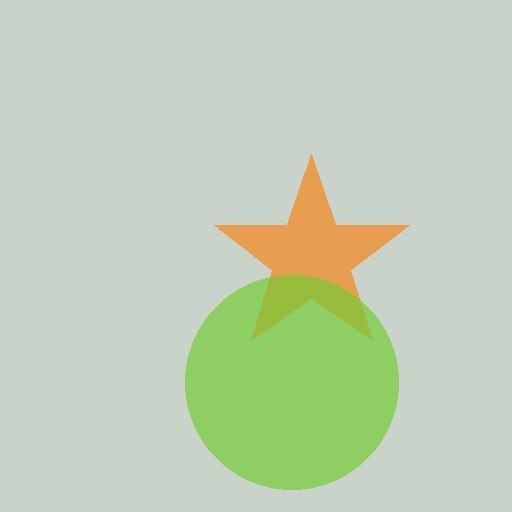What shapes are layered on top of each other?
The layered shapes are: an orange star, a lime circle.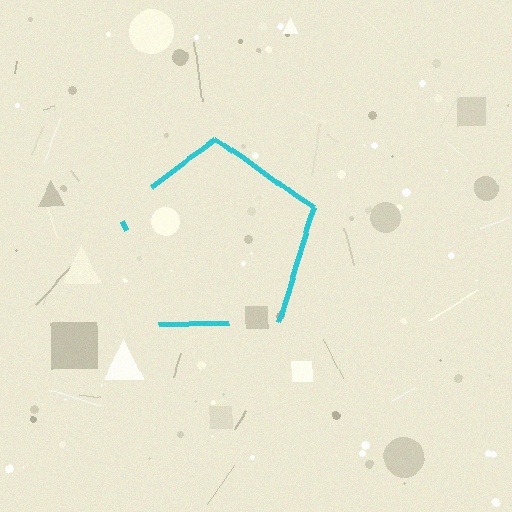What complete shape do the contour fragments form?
The contour fragments form a pentagon.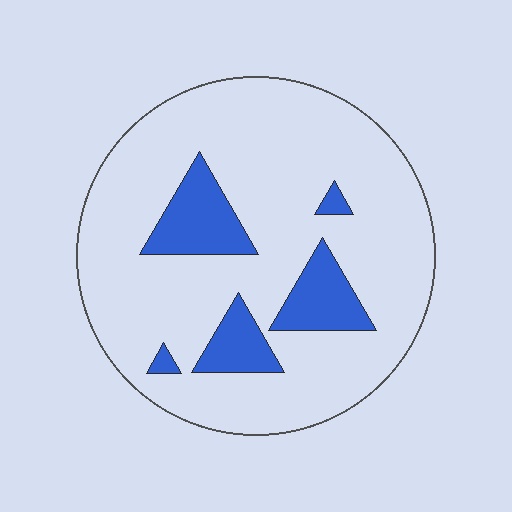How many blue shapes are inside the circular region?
5.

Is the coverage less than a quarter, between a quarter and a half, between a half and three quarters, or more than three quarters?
Less than a quarter.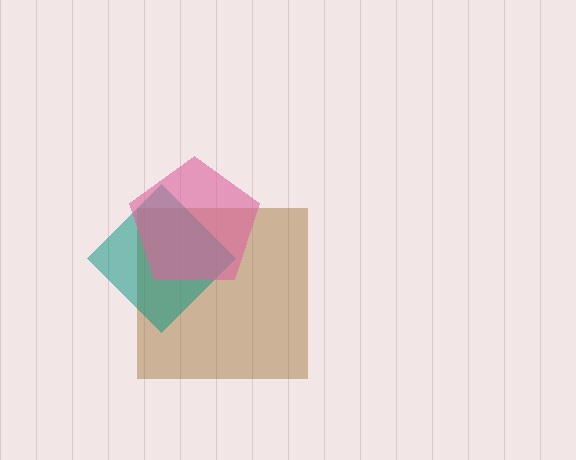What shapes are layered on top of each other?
The layered shapes are: a brown square, a teal diamond, a pink pentagon.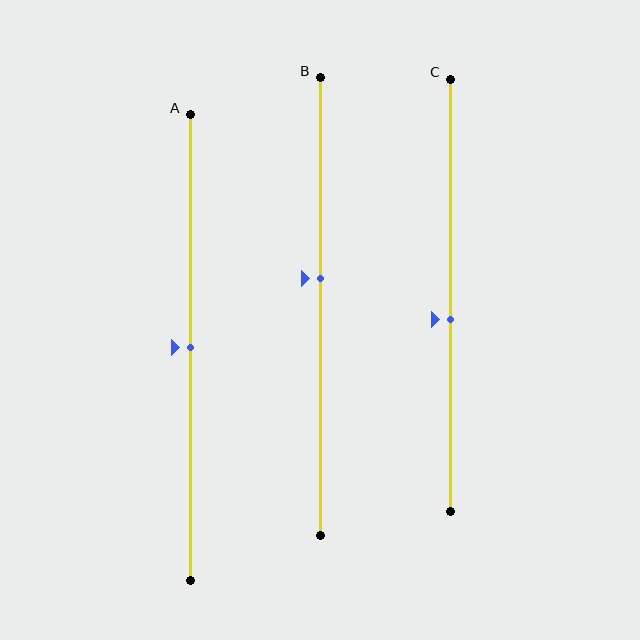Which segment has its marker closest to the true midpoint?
Segment A has its marker closest to the true midpoint.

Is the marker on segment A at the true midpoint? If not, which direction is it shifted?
Yes, the marker on segment A is at the true midpoint.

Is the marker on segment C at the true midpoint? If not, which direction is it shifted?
No, the marker on segment C is shifted downward by about 6% of the segment length.